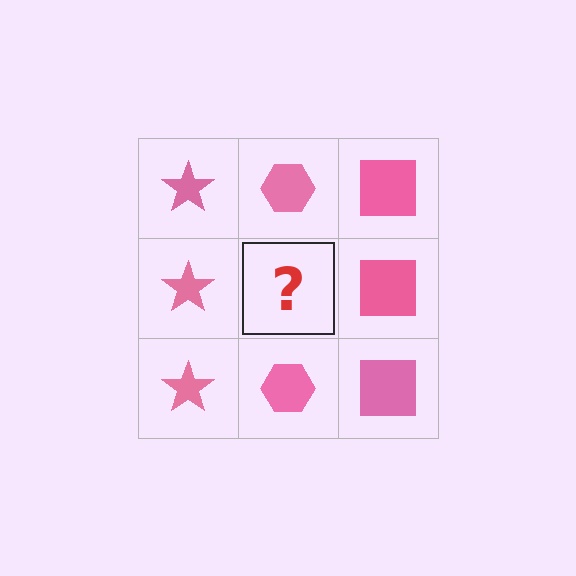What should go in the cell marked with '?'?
The missing cell should contain a pink hexagon.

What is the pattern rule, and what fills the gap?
The rule is that each column has a consistent shape. The gap should be filled with a pink hexagon.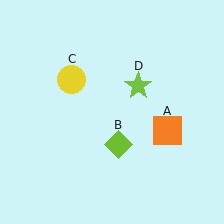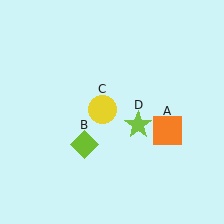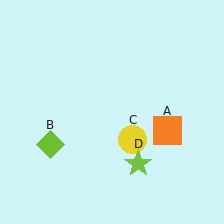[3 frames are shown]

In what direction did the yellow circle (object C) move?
The yellow circle (object C) moved down and to the right.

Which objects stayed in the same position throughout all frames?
Orange square (object A) remained stationary.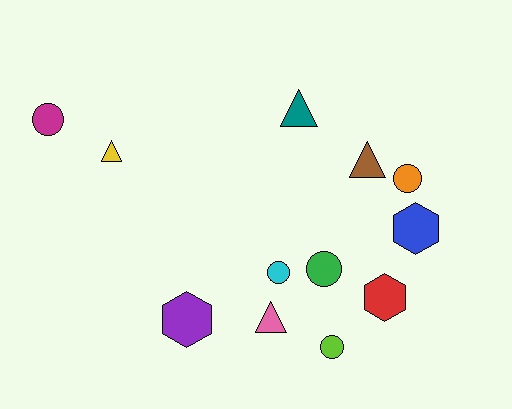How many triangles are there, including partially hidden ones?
There are 4 triangles.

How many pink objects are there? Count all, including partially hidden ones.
There is 1 pink object.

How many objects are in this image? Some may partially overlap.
There are 12 objects.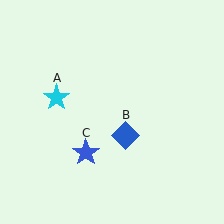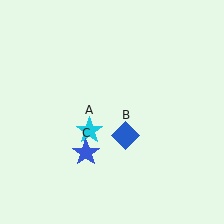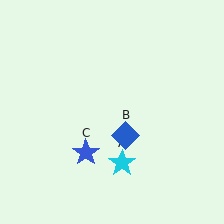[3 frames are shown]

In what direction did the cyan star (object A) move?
The cyan star (object A) moved down and to the right.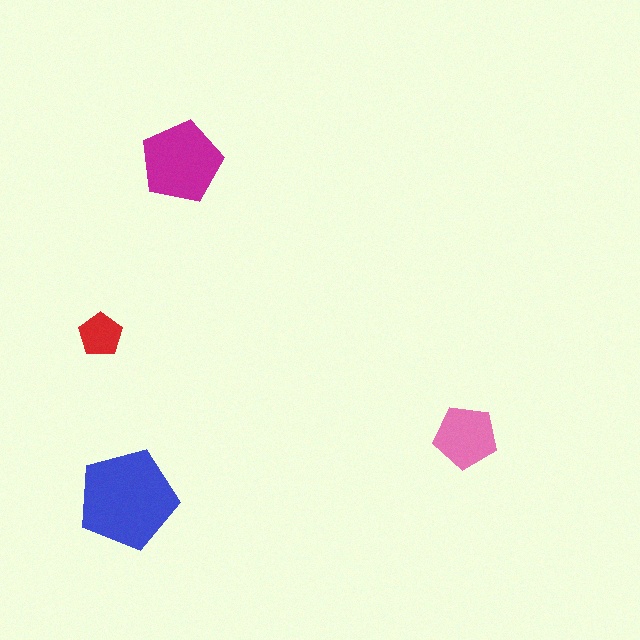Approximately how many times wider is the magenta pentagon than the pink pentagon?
About 1.5 times wider.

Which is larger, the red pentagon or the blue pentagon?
The blue one.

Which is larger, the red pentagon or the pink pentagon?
The pink one.